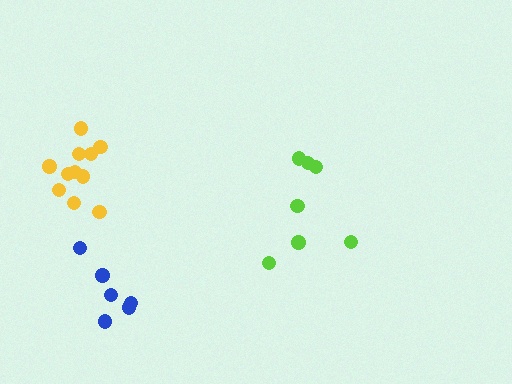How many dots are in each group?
Group 1: 7 dots, Group 2: 6 dots, Group 3: 11 dots (24 total).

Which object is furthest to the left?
The yellow cluster is leftmost.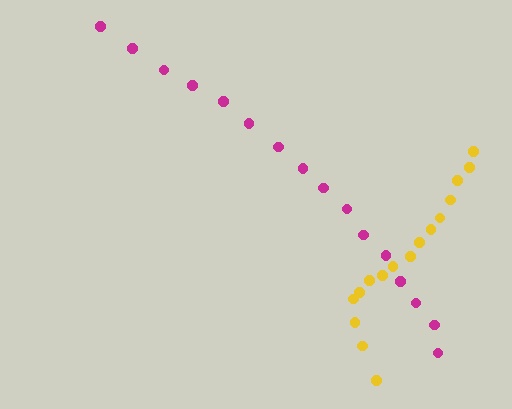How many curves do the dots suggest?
There are 2 distinct paths.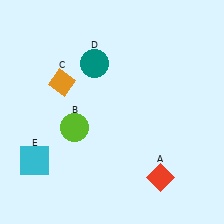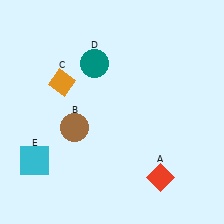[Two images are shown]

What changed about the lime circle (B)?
In Image 1, B is lime. In Image 2, it changed to brown.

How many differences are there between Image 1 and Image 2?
There is 1 difference between the two images.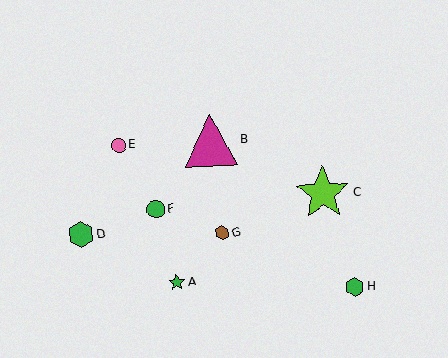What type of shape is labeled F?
Shape F is a green circle.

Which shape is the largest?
The lime star (labeled C) is the largest.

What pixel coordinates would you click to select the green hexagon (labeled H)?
Click at (355, 287) to select the green hexagon H.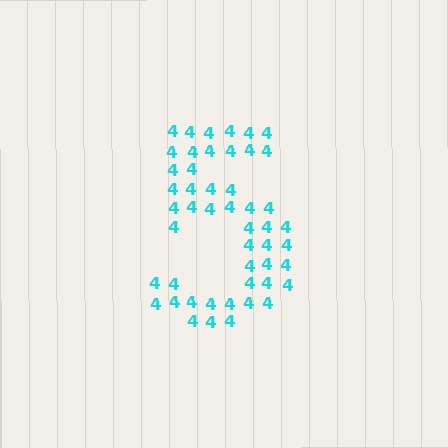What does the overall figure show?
The overall figure shows the digit 5.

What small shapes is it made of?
It is made of small digit 4's.